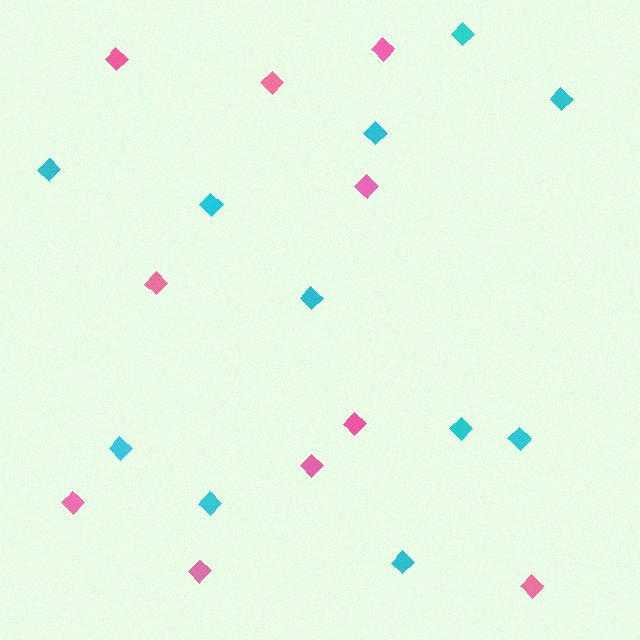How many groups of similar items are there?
There are 2 groups: one group of pink diamonds (10) and one group of cyan diamonds (11).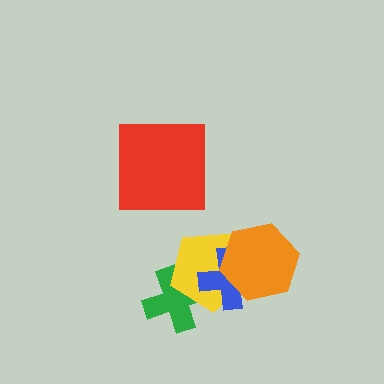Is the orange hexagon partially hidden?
No, no other shape covers it.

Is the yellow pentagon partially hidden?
Yes, it is partially covered by another shape.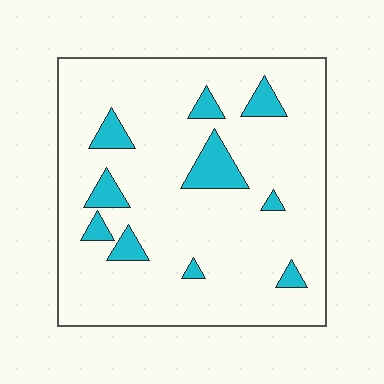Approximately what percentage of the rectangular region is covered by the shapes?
Approximately 10%.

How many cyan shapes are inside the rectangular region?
10.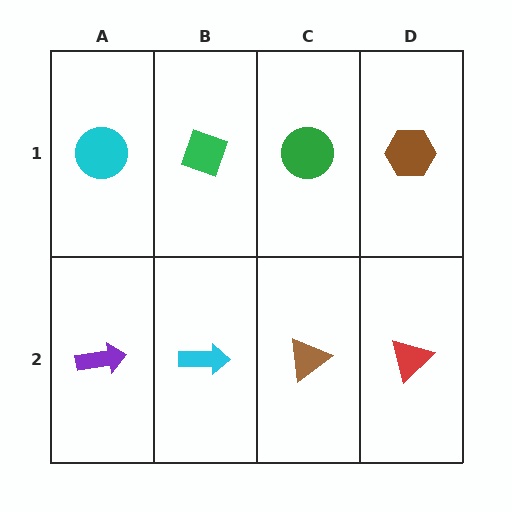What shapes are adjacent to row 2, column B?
A green diamond (row 1, column B), a purple arrow (row 2, column A), a brown triangle (row 2, column C).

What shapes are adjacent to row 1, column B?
A cyan arrow (row 2, column B), a cyan circle (row 1, column A), a green circle (row 1, column C).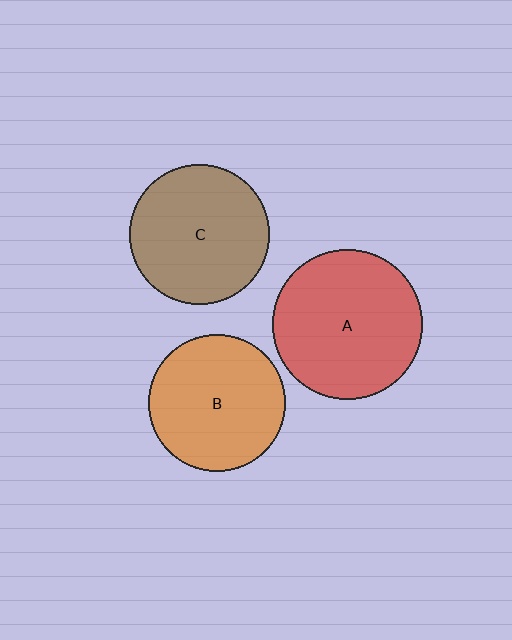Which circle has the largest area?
Circle A (red).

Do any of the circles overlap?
No, none of the circles overlap.